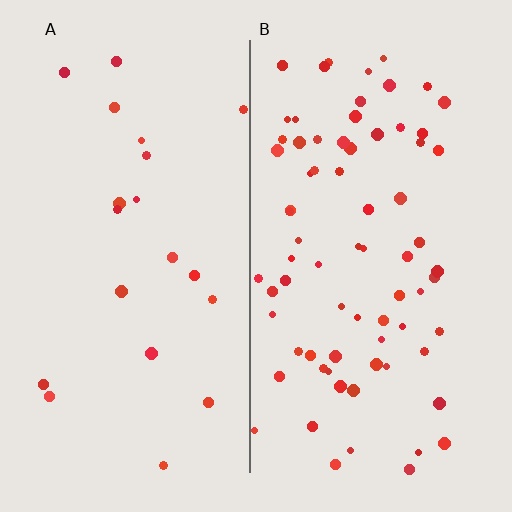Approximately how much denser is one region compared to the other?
Approximately 3.7× — region B over region A.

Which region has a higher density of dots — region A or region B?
B (the right).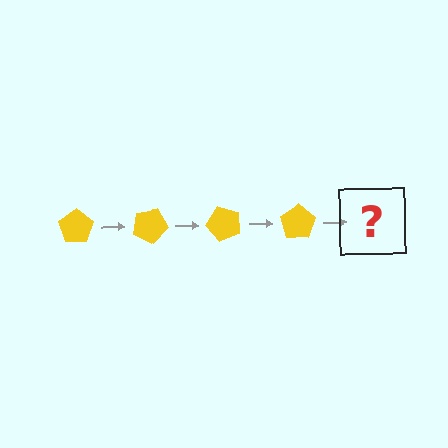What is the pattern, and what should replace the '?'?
The pattern is that the pentagon rotates 25 degrees each step. The '?' should be a yellow pentagon rotated 100 degrees.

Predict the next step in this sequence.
The next step is a yellow pentagon rotated 100 degrees.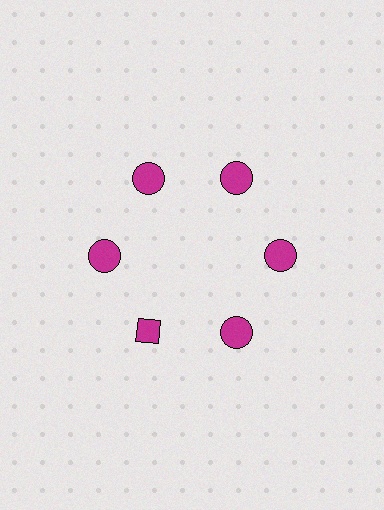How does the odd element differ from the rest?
It has a different shape: diamond instead of circle.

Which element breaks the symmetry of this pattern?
The magenta diamond at roughly the 7 o'clock position breaks the symmetry. All other shapes are magenta circles.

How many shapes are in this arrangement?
There are 6 shapes arranged in a ring pattern.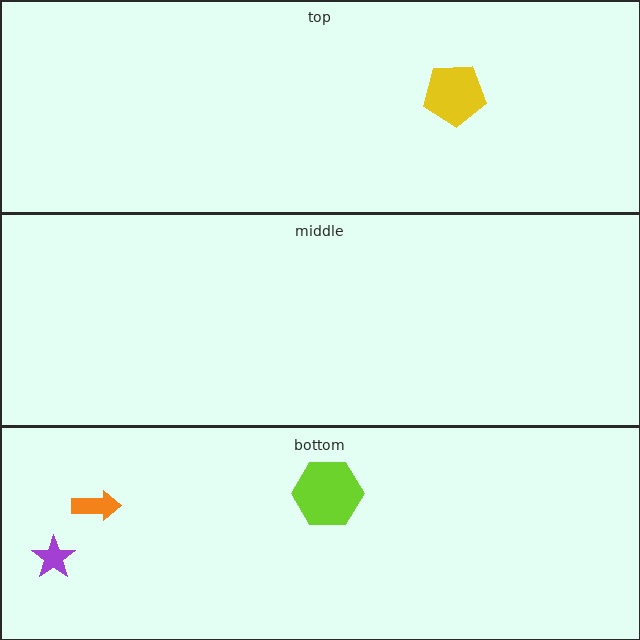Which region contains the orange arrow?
The bottom region.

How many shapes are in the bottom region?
3.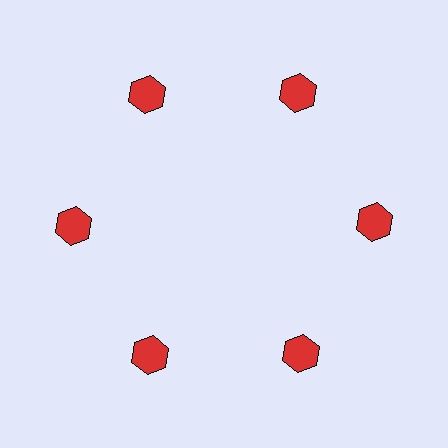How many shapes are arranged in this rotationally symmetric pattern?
There are 6 shapes, arranged in 6 groups of 1.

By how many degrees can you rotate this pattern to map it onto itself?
The pattern maps onto itself every 60 degrees of rotation.